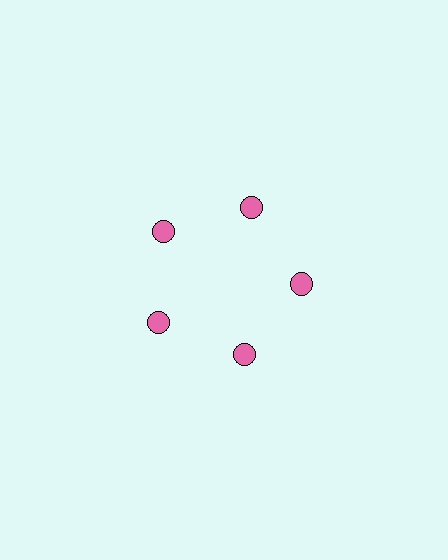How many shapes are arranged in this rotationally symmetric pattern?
There are 5 shapes, arranged in 5 groups of 1.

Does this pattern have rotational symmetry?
Yes, this pattern has 5-fold rotational symmetry. It looks the same after rotating 72 degrees around the center.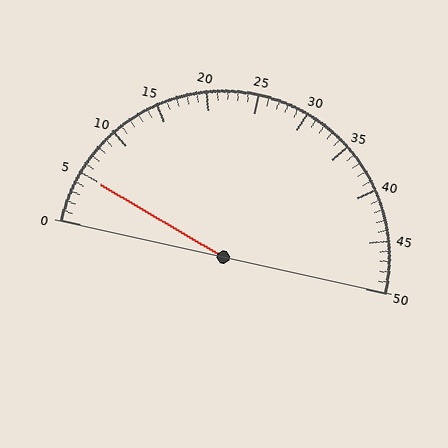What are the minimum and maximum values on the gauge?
The gauge ranges from 0 to 50.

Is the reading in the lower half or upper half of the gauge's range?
The reading is in the lower half of the range (0 to 50).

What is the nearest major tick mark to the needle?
The nearest major tick mark is 5.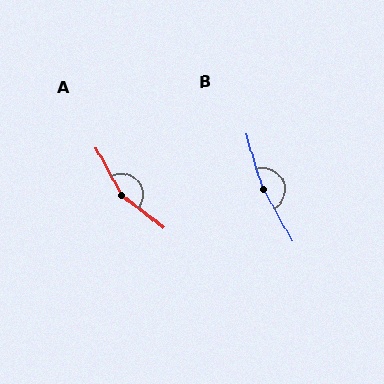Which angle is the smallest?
A, at approximately 155 degrees.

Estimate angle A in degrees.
Approximately 155 degrees.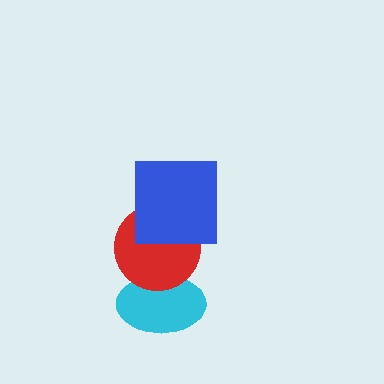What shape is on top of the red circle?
The blue square is on top of the red circle.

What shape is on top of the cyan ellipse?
The red circle is on top of the cyan ellipse.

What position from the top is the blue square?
The blue square is 1st from the top.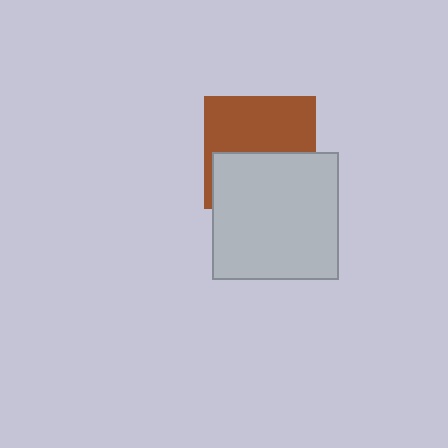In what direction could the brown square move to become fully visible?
The brown square could move up. That would shift it out from behind the light gray square entirely.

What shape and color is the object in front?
The object in front is a light gray square.